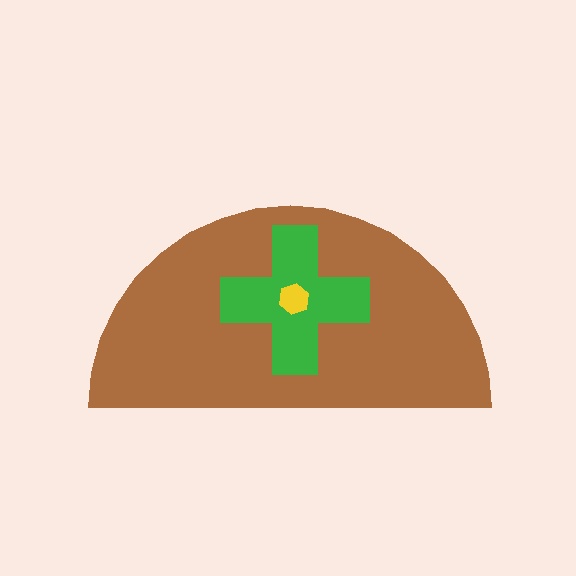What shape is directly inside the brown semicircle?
The green cross.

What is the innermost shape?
The yellow hexagon.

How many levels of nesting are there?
3.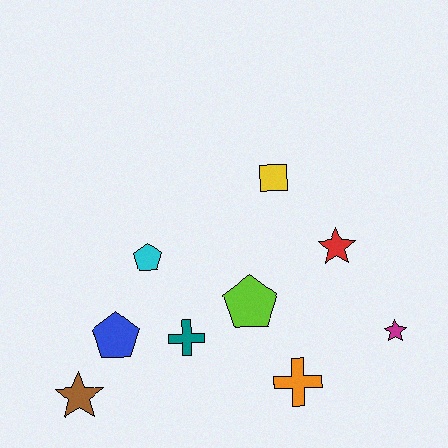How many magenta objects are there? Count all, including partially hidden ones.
There is 1 magenta object.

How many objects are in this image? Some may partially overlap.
There are 9 objects.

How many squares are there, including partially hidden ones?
There is 1 square.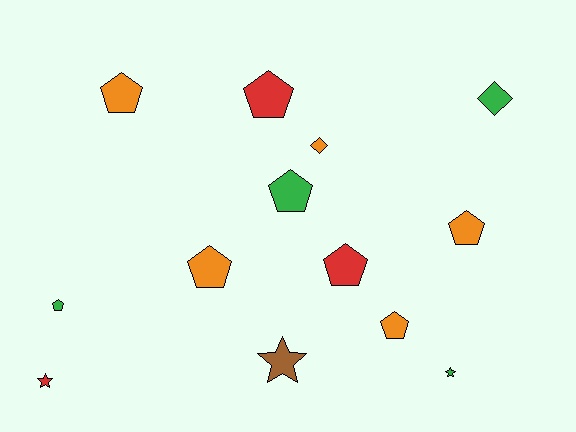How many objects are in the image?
There are 13 objects.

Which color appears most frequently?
Orange, with 5 objects.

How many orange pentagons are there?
There are 4 orange pentagons.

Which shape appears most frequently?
Pentagon, with 8 objects.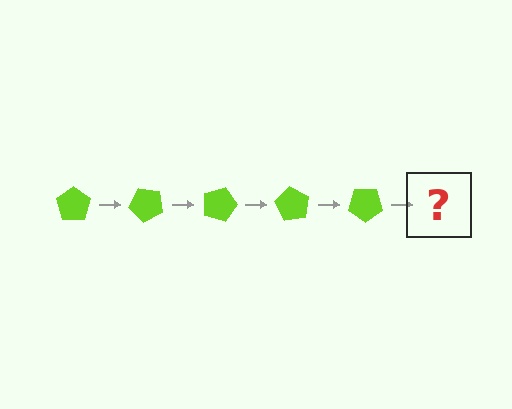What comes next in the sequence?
The next element should be a lime pentagon rotated 225 degrees.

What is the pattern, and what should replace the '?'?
The pattern is that the pentagon rotates 45 degrees each step. The '?' should be a lime pentagon rotated 225 degrees.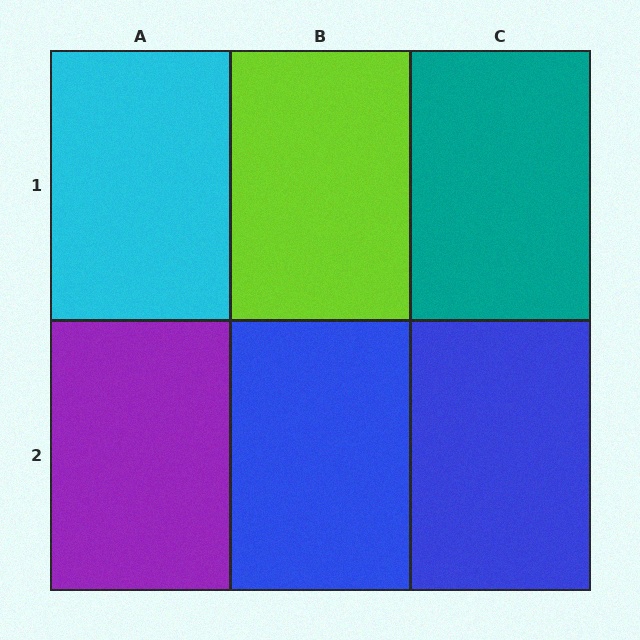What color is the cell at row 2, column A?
Purple.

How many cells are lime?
1 cell is lime.